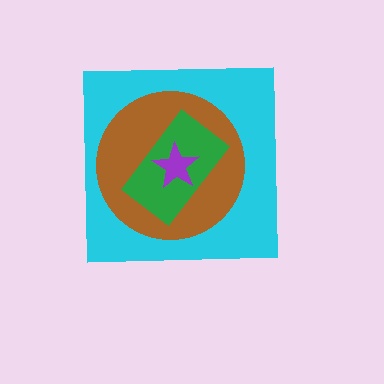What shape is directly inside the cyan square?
The brown circle.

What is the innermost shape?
The purple star.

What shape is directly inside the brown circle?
The green rectangle.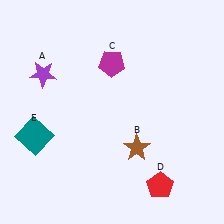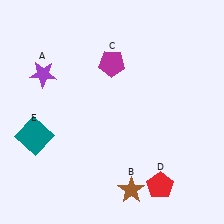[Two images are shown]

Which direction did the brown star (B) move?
The brown star (B) moved down.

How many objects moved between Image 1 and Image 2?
1 object moved between the two images.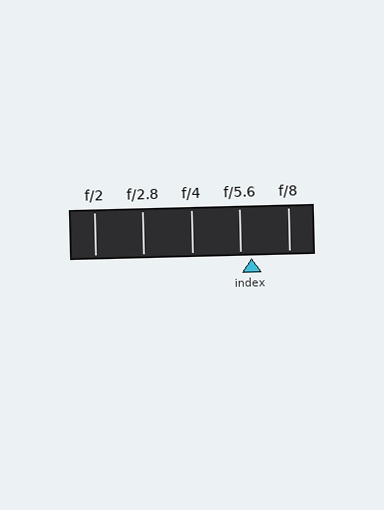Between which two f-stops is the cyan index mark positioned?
The index mark is between f/5.6 and f/8.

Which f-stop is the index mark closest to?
The index mark is closest to f/5.6.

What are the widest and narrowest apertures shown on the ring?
The widest aperture shown is f/2 and the narrowest is f/8.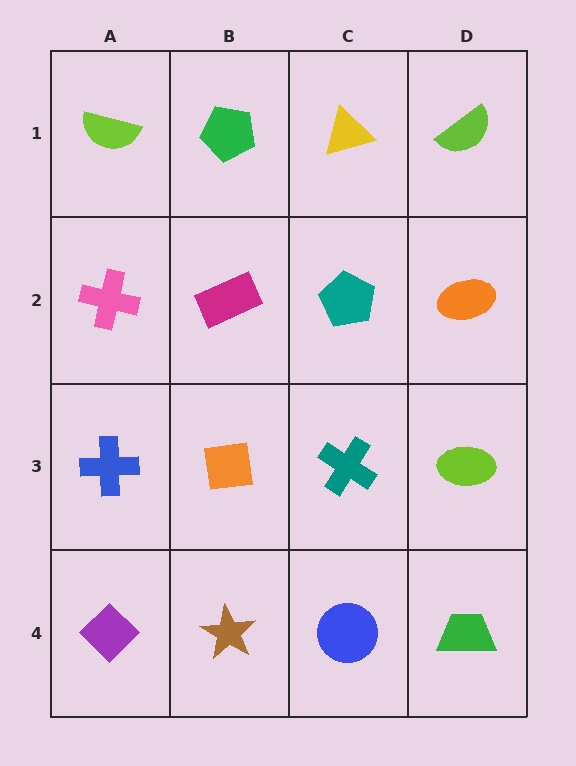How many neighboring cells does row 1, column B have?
3.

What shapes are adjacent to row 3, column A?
A pink cross (row 2, column A), a purple diamond (row 4, column A), an orange square (row 3, column B).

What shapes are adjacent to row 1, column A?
A pink cross (row 2, column A), a green pentagon (row 1, column B).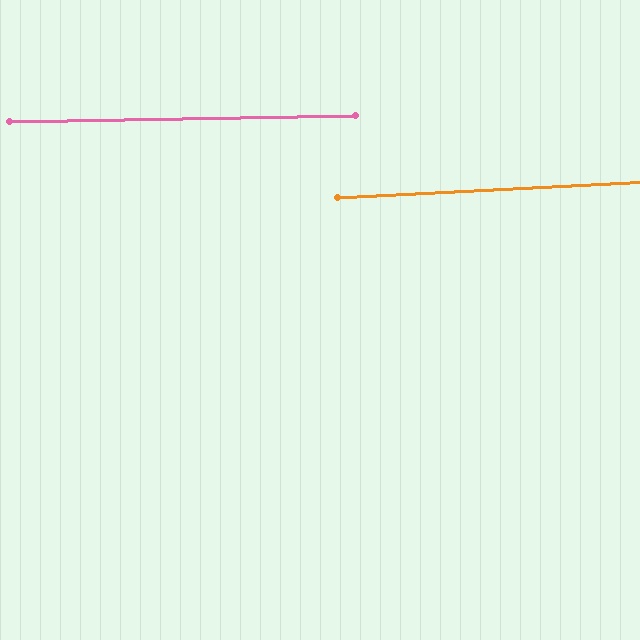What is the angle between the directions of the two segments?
Approximately 2 degrees.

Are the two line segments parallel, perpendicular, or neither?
Parallel — their directions differ by only 1.9°.